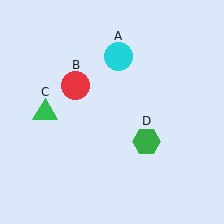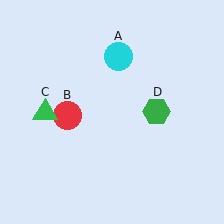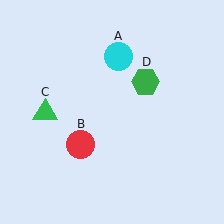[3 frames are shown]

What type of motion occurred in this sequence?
The red circle (object B), green hexagon (object D) rotated counterclockwise around the center of the scene.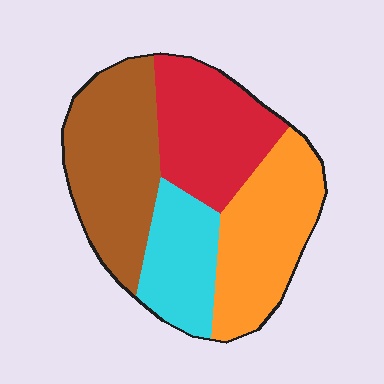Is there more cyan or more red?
Red.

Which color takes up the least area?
Cyan, at roughly 15%.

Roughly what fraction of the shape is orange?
Orange covers 27% of the shape.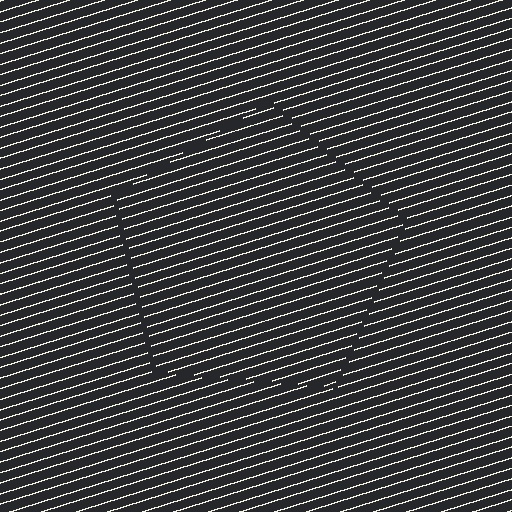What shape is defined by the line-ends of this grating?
An illusory pentagon. The interior of the shape contains the same grating, shifted by half a period — the contour is defined by the phase discontinuity where line-ends from the inner and outer gratings abut.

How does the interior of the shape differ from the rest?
The interior of the shape contains the same grating, shifted by half a period — the contour is defined by the phase discontinuity where line-ends from the inner and outer gratings abut.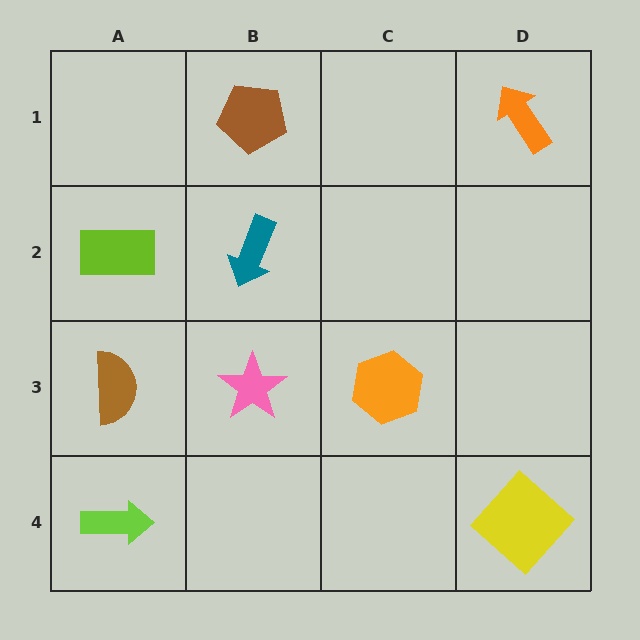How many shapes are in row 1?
2 shapes.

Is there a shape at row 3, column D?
No, that cell is empty.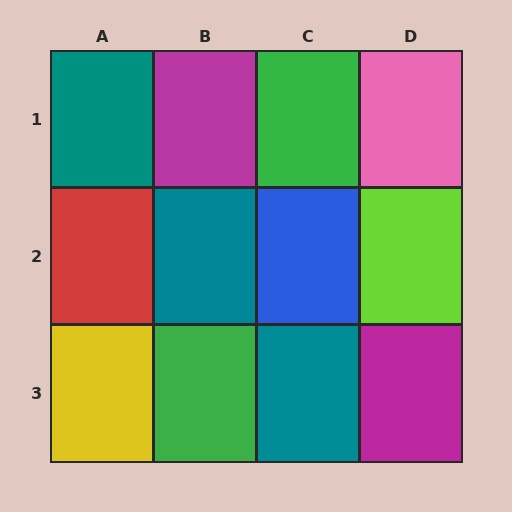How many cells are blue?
1 cell is blue.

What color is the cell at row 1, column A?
Teal.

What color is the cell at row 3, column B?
Green.